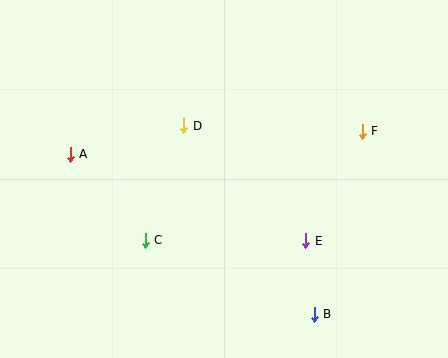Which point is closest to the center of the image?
Point D at (184, 126) is closest to the center.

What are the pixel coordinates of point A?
Point A is at (70, 154).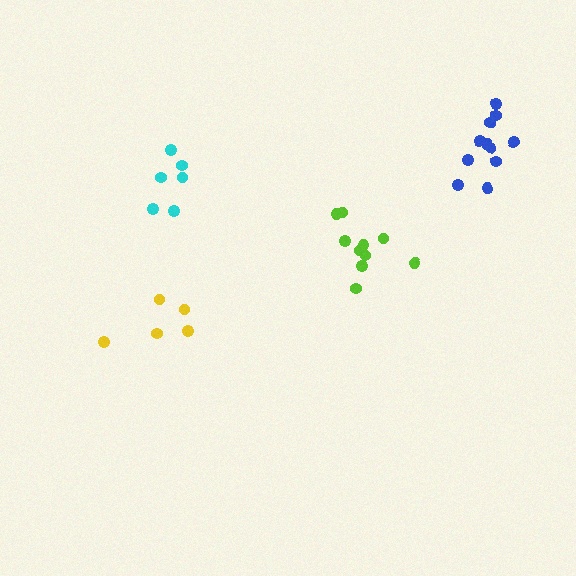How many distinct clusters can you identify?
There are 4 distinct clusters.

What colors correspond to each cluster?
The clusters are colored: yellow, cyan, lime, blue.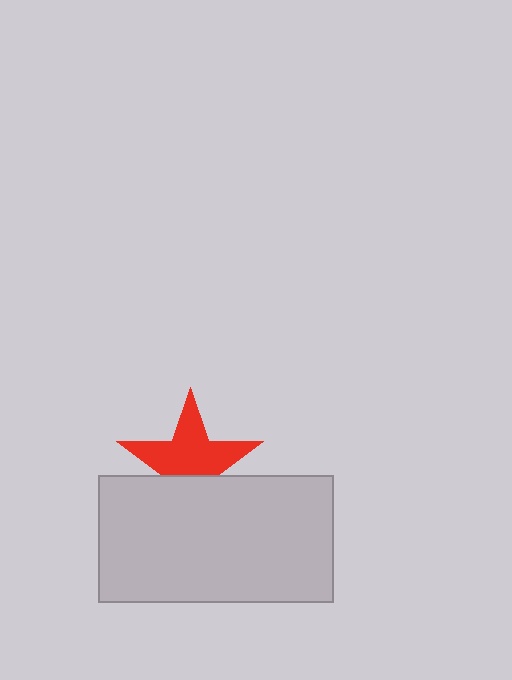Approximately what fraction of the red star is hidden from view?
Roughly 36% of the red star is hidden behind the light gray rectangle.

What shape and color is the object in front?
The object in front is a light gray rectangle.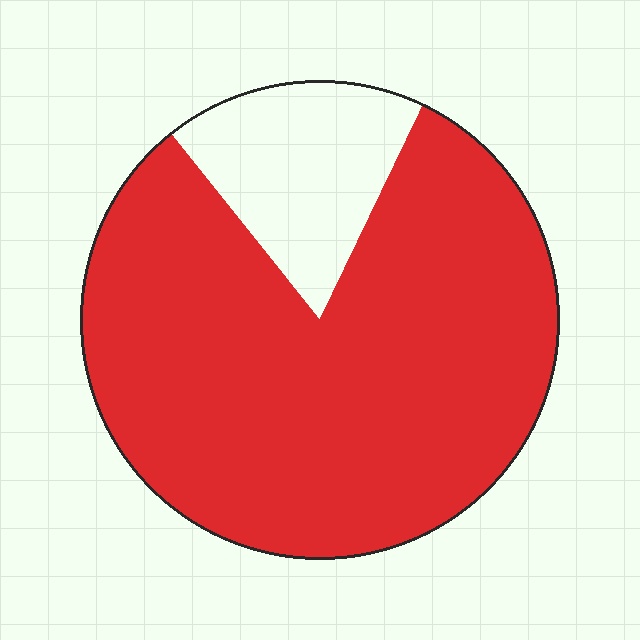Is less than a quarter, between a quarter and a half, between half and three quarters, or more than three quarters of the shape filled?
More than three quarters.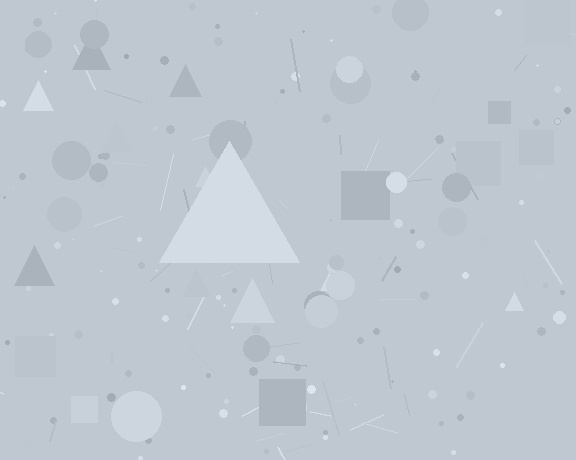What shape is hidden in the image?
A triangle is hidden in the image.